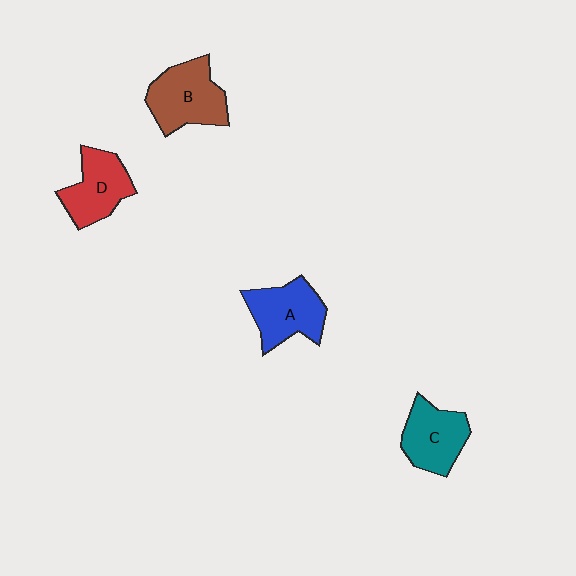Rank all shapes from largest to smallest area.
From largest to smallest: B (brown), A (blue), C (teal), D (red).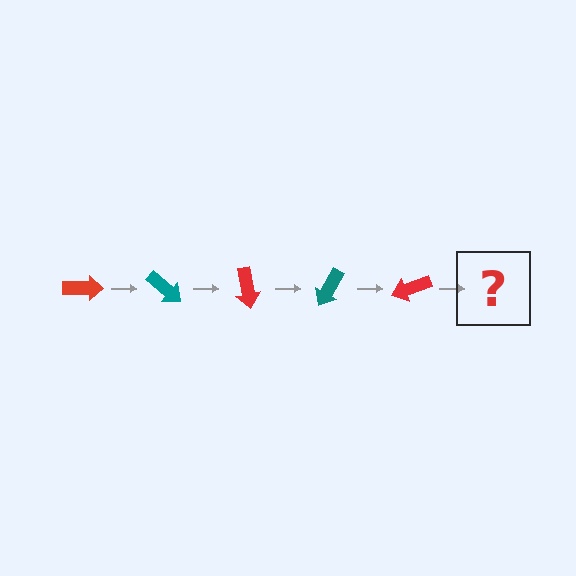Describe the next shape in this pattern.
It should be a teal arrow, rotated 200 degrees from the start.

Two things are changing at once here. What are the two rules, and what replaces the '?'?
The two rules are that it rotates 40 degrees each step and the color cycles through red and teal. The '?' should be a teal arrow, rotated 200 degrees from the start.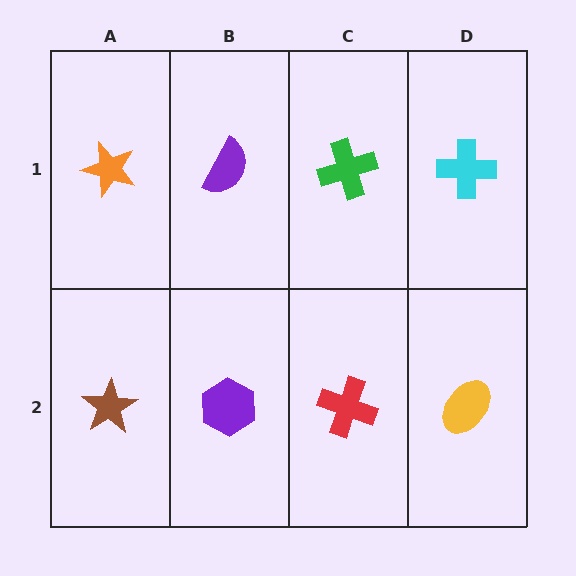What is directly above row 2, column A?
An orange star.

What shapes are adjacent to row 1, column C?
A red cross (row 2, column C), a purple semicircle (row 1, column B), a cyan cross (row 1, column D).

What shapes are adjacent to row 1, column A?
A brown star (row 2, column A), a purple semicircle (row 1, column B).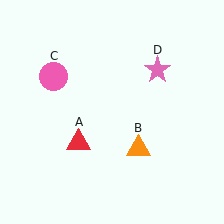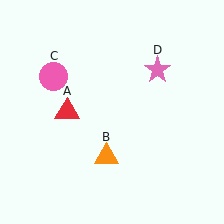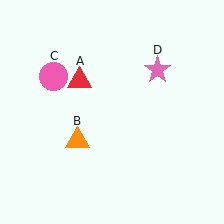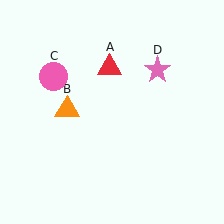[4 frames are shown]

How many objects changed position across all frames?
2 objects changed position: red triangle (object A), orange triangle (object B).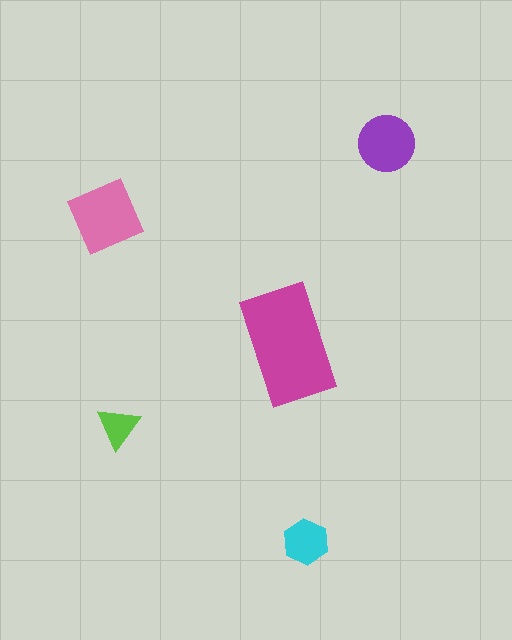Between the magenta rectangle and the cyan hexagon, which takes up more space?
The magenta rectangle.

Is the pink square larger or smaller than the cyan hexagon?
Larger.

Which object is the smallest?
The lime triangle.